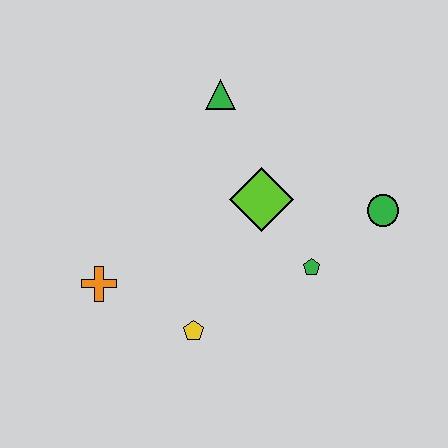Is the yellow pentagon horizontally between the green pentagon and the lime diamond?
No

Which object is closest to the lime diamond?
The green pentagon is closest to the lime diamond.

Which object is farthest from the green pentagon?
The orange cross is farthest from the green pentagon.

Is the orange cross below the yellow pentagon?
No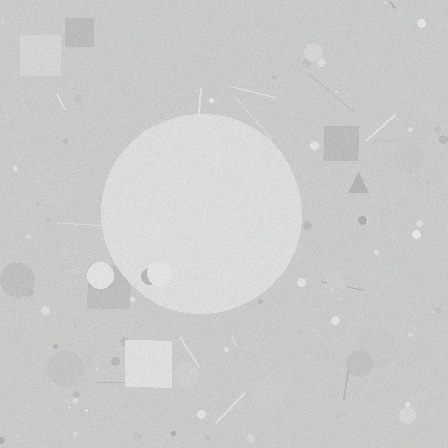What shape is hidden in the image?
A circle is hidden in the image.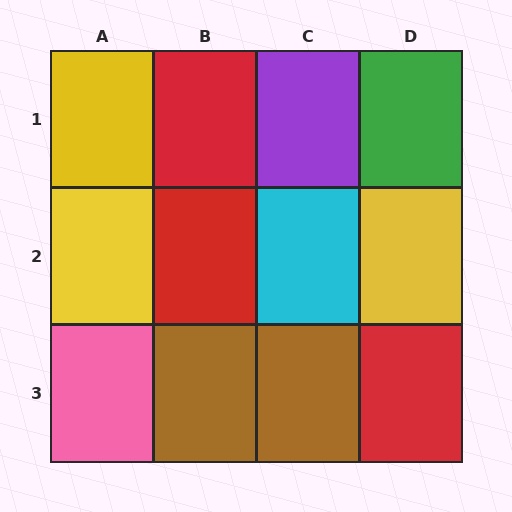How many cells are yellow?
3 cells are yellow.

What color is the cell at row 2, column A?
Yellow.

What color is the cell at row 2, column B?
Red.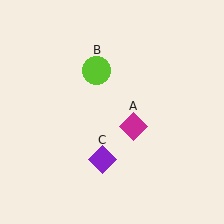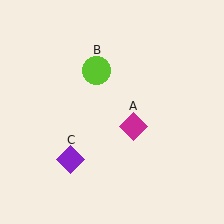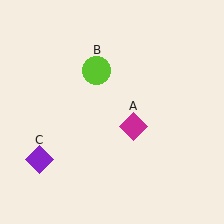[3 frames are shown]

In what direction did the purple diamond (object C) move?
The purple diamond (object C) moved left.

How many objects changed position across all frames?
1 object changed position: purple diamond (object C).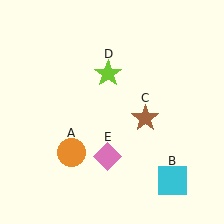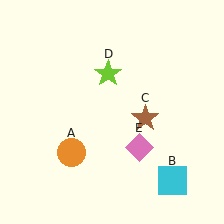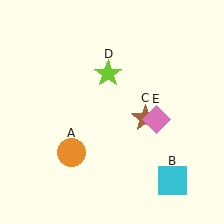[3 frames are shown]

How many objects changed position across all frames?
1 object changed position: pink diamond (object E).